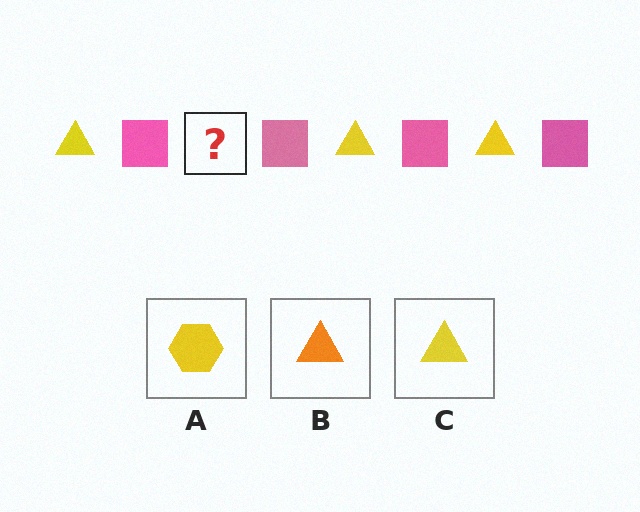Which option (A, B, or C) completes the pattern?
C.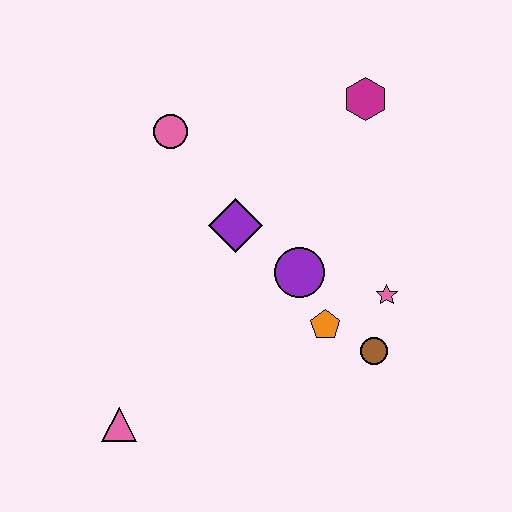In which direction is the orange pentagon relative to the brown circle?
The orange pentagon is to the left of the brown circle.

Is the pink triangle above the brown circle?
No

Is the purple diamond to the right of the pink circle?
Yes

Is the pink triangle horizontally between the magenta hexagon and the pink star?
No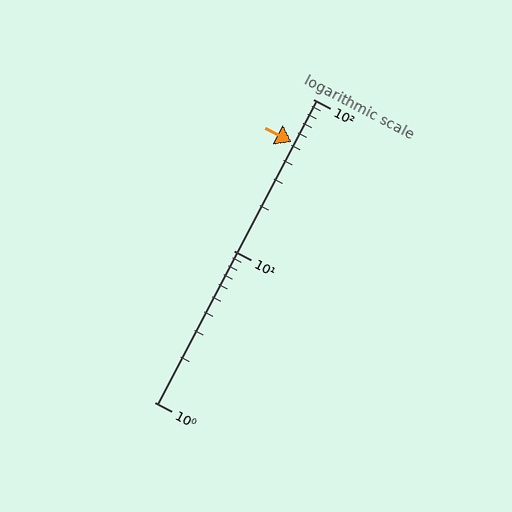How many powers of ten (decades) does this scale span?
The scale spans 2 decades, from 1 to 100.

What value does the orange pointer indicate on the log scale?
The pointer indicates approximately 52.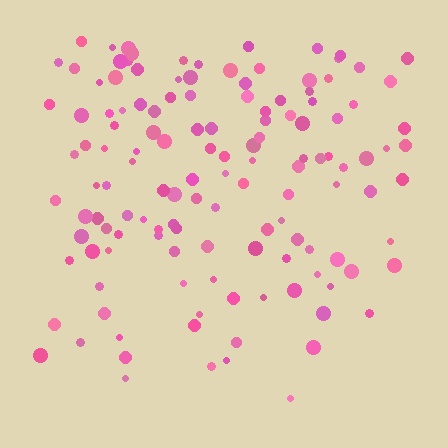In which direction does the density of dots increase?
From bottom to top, with the top side densest.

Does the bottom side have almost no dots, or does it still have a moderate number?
Still a moderate number, just noticeably fewer than the top.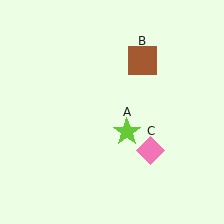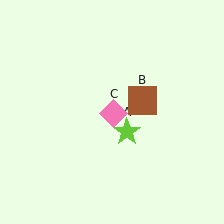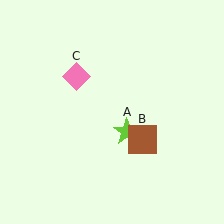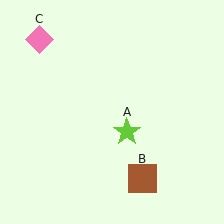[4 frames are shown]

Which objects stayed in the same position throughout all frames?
Lime star (object A) remained stationary.